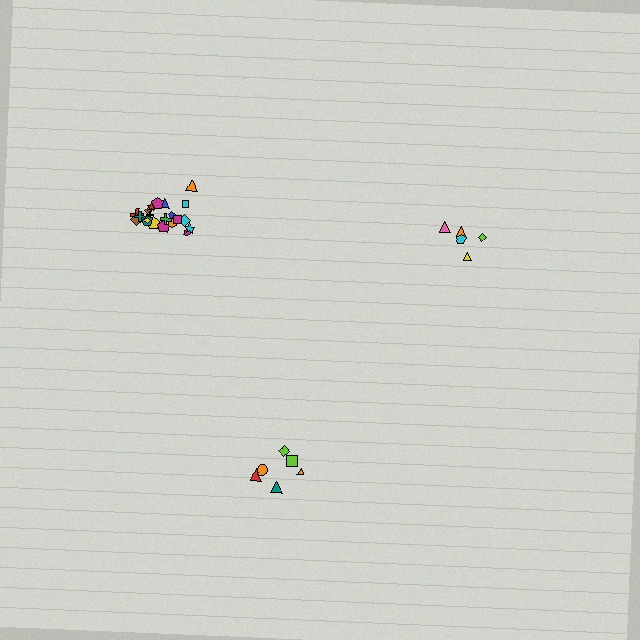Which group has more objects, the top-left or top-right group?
The top-left group.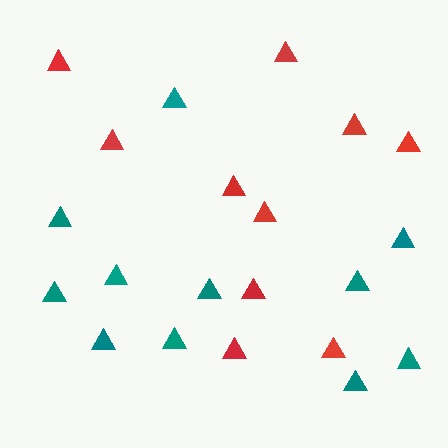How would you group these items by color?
There are 2 groups: one group of red triangles (10) and one group of teal triangles (11).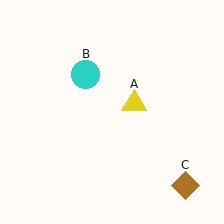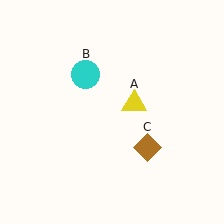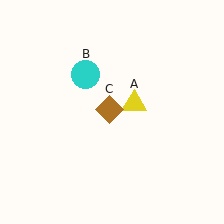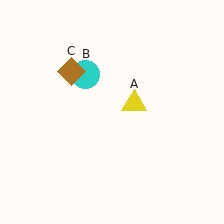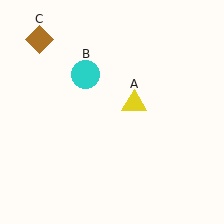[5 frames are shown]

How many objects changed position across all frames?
1 object changed position: brown diamond (object C).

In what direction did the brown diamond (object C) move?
The brown diamond (object C) moved up and to the left.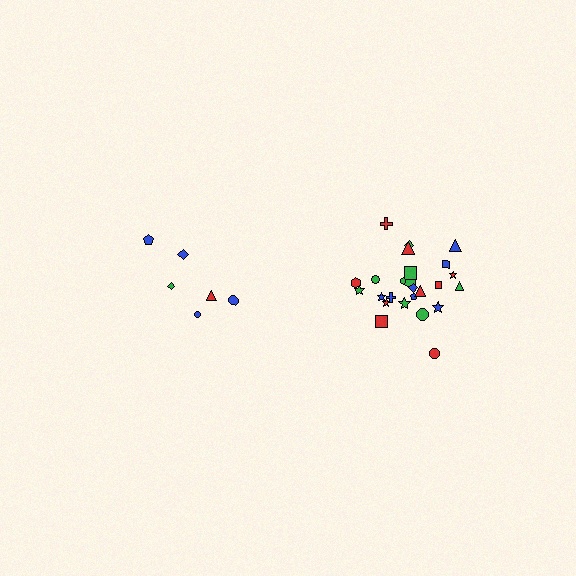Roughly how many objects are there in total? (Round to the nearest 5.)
Roughly 30 objects in total.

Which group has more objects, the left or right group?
The right group.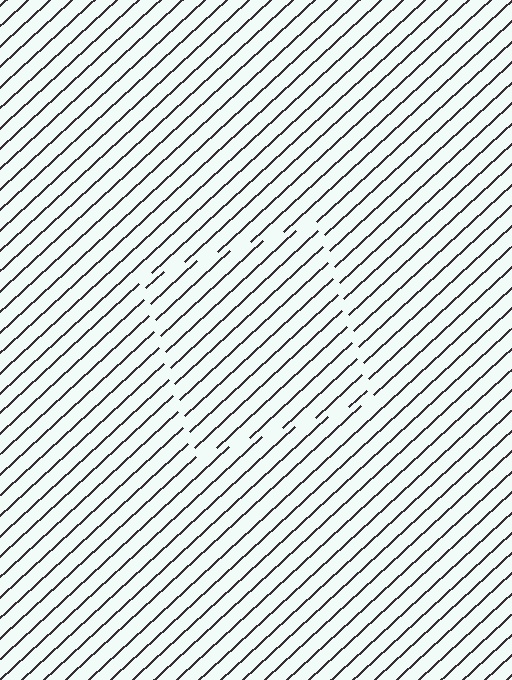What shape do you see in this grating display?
An illusory square. The interior of the shape contains the same grating, shifted by half a period — the contour is defined by the phase discontinuity where line-ends from the inner and outer gratings abut.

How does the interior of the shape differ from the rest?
The interior of the shape contains the same grating, shifted by half a period — the contour is defined by the phase discontinuity where line-ends from the inner and outer gratings abut.